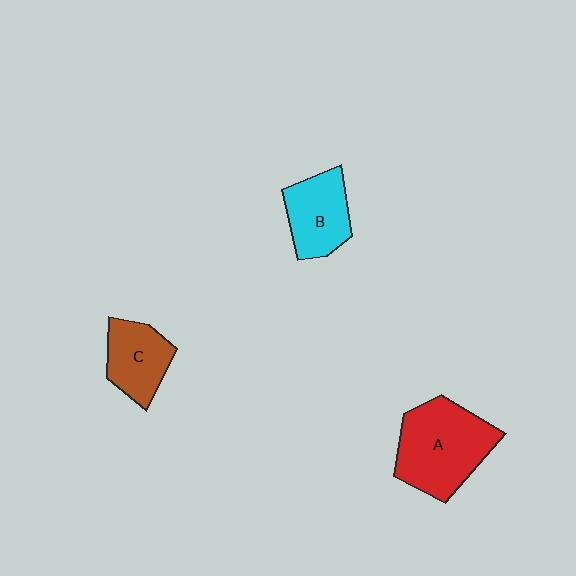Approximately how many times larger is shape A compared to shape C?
Approximately 1.7 times.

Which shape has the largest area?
Shape A (red).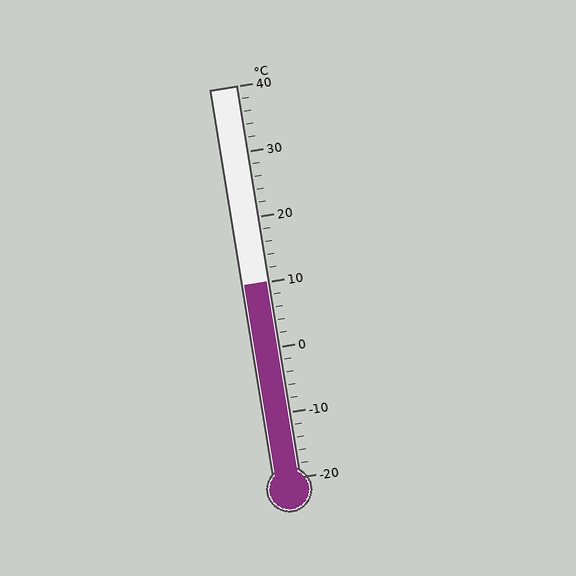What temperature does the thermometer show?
The thermometer shows approximately 10°C.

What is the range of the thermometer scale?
The thermometer scale ranges from -20°C to 40°C.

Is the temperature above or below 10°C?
The temperature is at 10°C.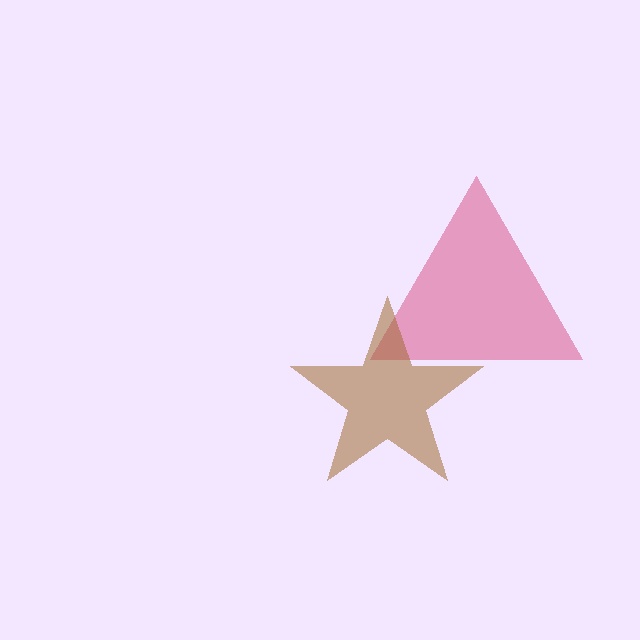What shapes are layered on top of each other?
The layered shapes are: a pink triangle, a brown star.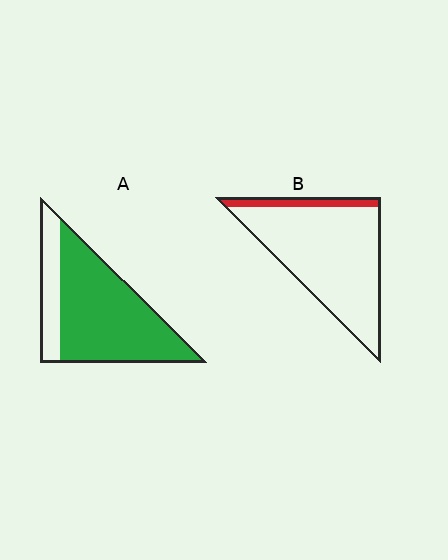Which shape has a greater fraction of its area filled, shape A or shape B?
Shape A.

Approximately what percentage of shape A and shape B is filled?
A is approximately 80% and B is approximately 10%.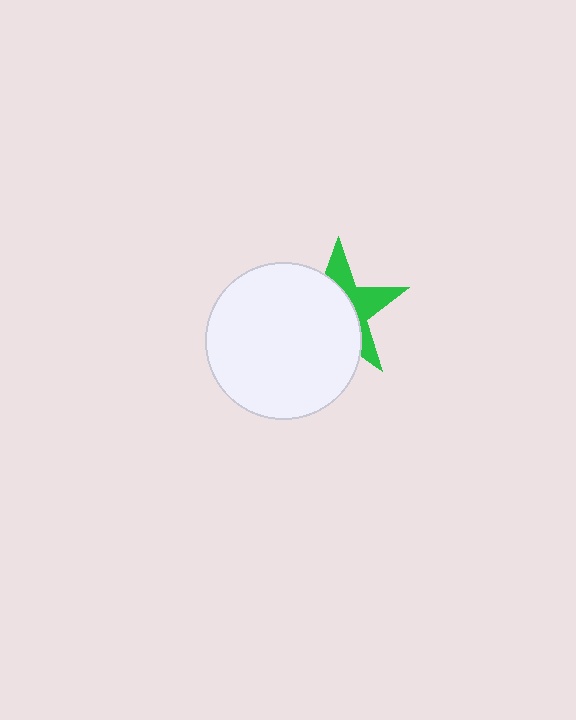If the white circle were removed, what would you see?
You would see the complete green star.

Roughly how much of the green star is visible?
A small part of it is visible (roughly 38%).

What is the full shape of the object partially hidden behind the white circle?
The partially hidden object is a green star.